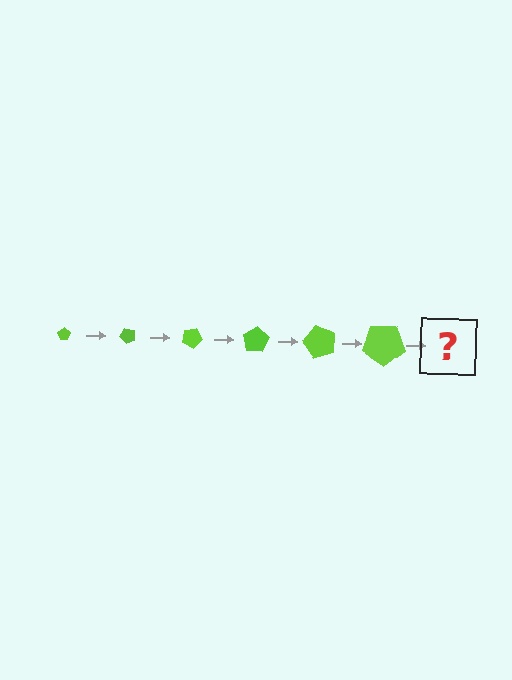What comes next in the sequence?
The next element should be a pentagon, larger than the previous one and rotated 300 degrees from the start.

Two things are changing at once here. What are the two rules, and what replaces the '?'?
The two rules are that the pentagon grows larger each step and it rotates 50 degrees each step. The '?' should be a pentagon, larger than the previous one and rotated 300 degrees from the start.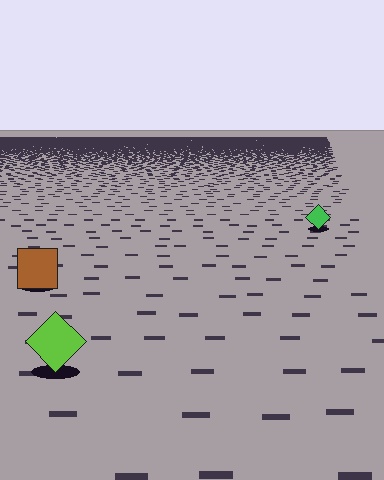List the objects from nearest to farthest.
From nearest to farthest: the lime diamond, the brown square, the green diamond.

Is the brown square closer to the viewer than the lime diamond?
No. The lime diamond is closer — you can tell from the texture gradient: the ground texture is coarser near it.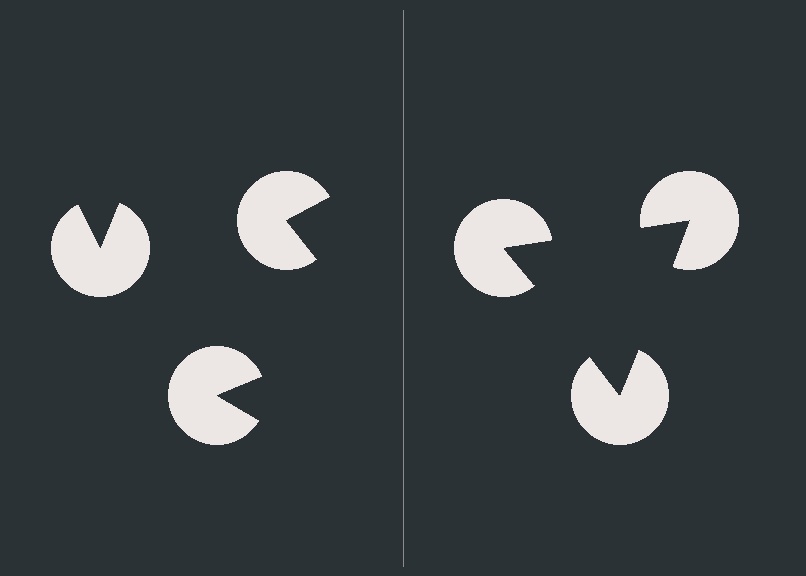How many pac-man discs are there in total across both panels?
6 — 3 on each side.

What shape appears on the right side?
An illusory triangle.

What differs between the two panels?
The pac-man discs are positioned identically on both sides; only the wedge orientations differ. On the right they align to a triangle; on the left they are misaligned.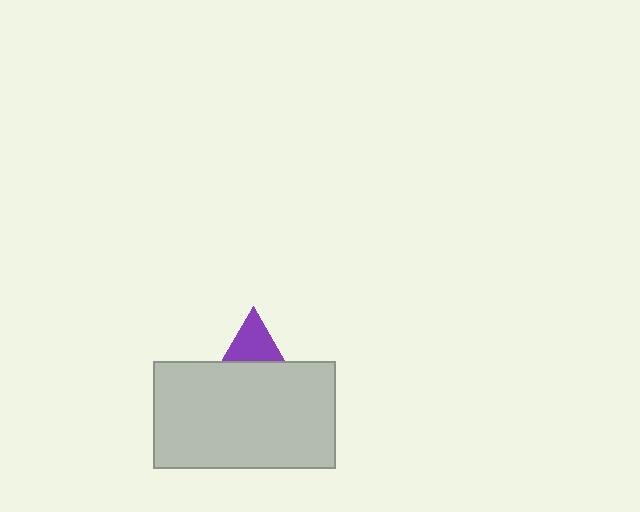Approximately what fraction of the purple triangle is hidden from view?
Roughly 63% of the purple triangle is hidden behind the light gray rectangle.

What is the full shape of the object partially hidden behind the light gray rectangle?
The partially hidden object is a purple triangle.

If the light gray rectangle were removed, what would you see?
You would see the complete purple triangle.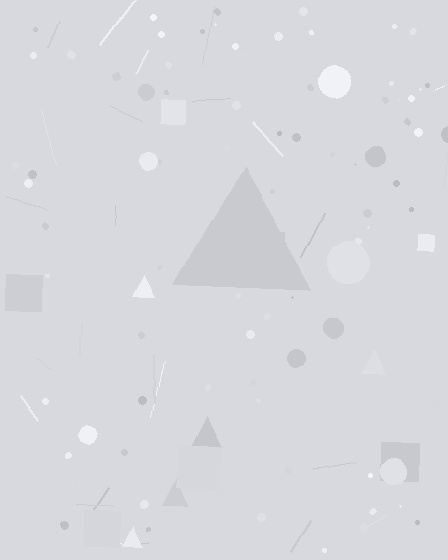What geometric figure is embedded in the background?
A triangle is embedded in the background.